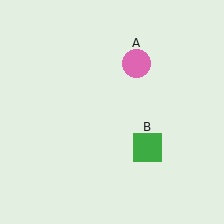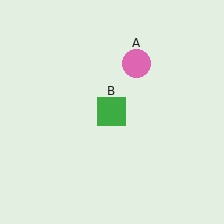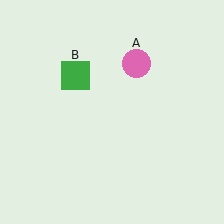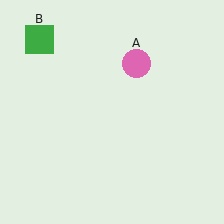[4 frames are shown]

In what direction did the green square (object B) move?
The green square (object B) moved up and to the left.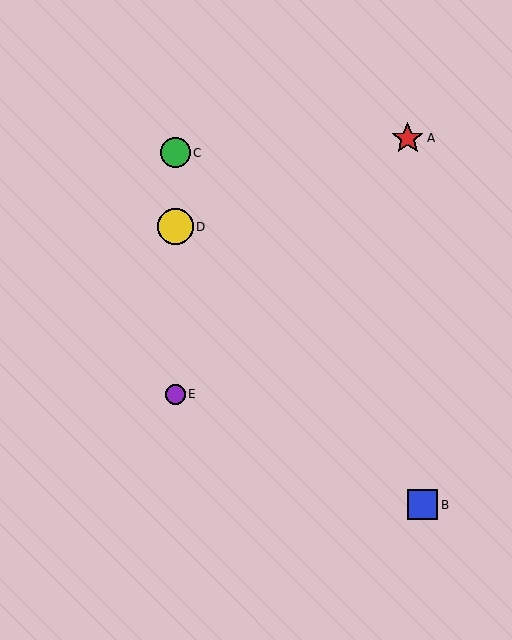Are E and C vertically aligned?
Yes, both are at x≈175.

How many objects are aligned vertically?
3 objects (C, D, E) are aligned vertically.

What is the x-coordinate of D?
Object D is at x≈175.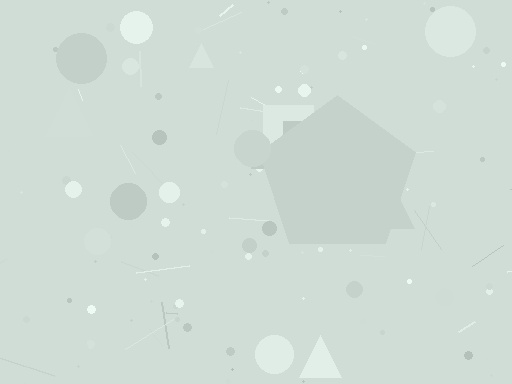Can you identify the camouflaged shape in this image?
The camouflaged shape is a pentagon.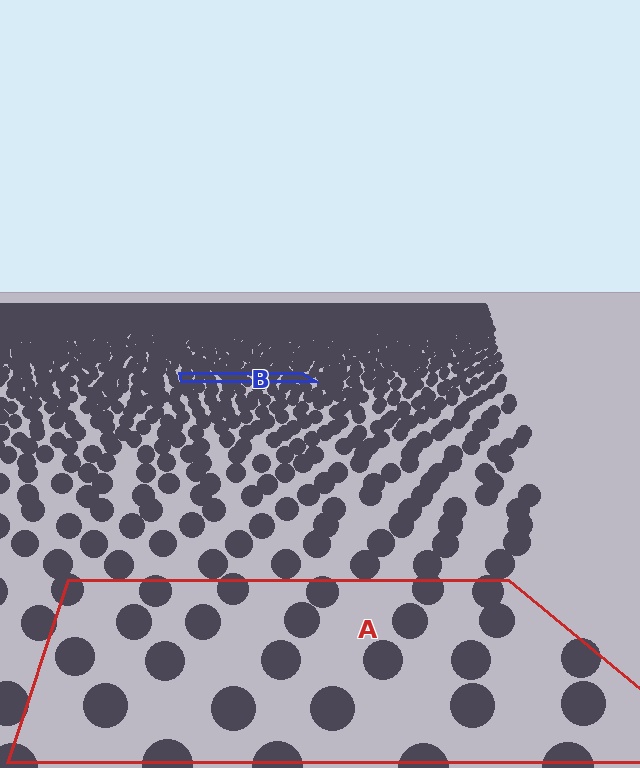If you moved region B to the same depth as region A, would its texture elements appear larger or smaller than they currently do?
They would appear larger. At a closer depth, the same texture elements are projected at a bigger on-screen size.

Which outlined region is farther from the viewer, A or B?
Region B is farther from the viewer — the texture elements inside it appear smaller and more densely packed.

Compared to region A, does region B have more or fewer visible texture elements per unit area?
Region B has more texture elements per unit area — they are packed more densely because it is farther away.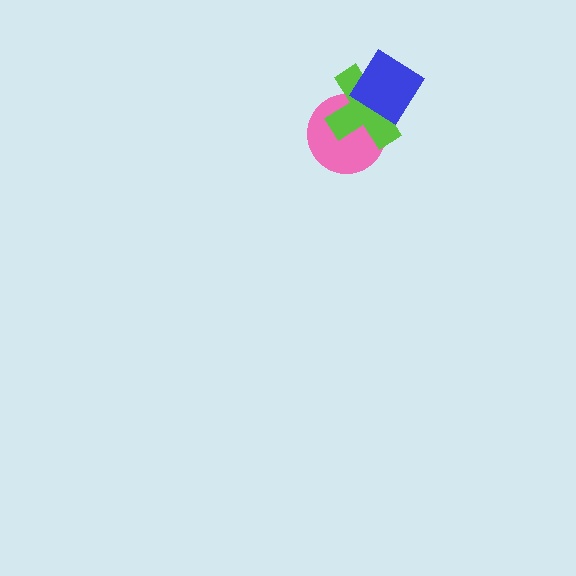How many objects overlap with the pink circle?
2 objects overlap with the pink circle.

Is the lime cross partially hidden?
Yes, it is partially covered by another shape.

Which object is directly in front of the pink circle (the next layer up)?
The lime cross is directly in front of the pink circle.